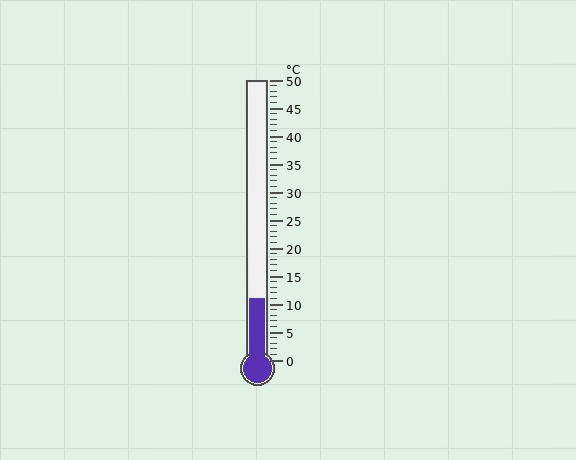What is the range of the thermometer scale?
The thermometer scale ranges from 0°C to 50°C.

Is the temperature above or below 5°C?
The temperature is above 5°C.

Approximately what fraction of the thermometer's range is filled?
The thermometer is filled to approximately 20% of its range.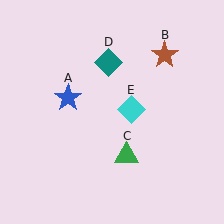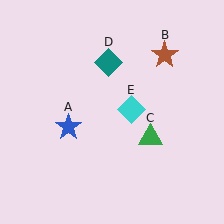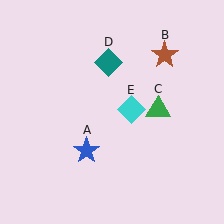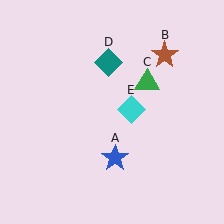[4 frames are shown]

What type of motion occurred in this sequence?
The blue star (object A), green triangle (object C) rotated counterclockwise around the center of the scene.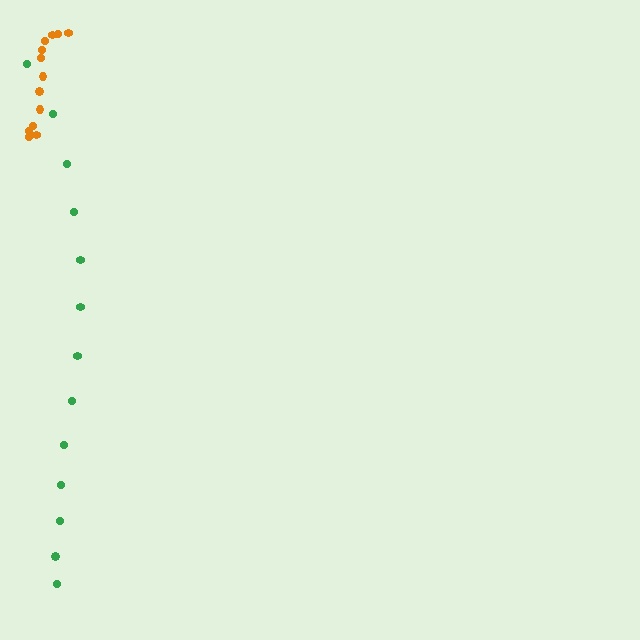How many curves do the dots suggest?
There are 2 distinct paths.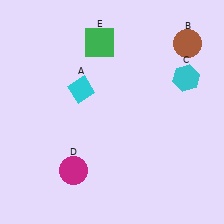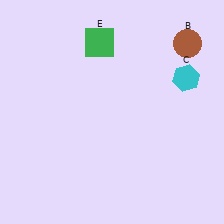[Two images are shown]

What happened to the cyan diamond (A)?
The cyan diamond (A) was removed in Image 2. It was in the top-left area of Image 1.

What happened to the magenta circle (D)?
The magenta circle (D) was removed in Image 2. It was in the bottom-left area of Image 1.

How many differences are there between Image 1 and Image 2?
There are 2 differences between the two images.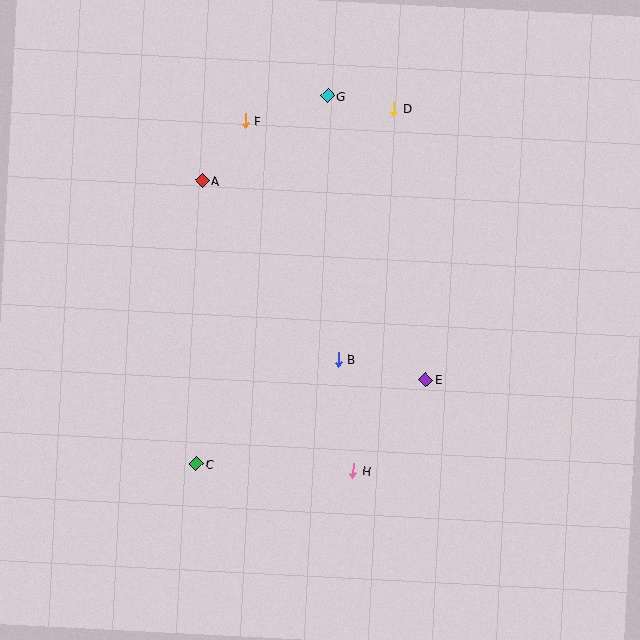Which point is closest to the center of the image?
Point B at (338, 359) is closest to the center.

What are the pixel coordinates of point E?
Point E is at (426, 380).